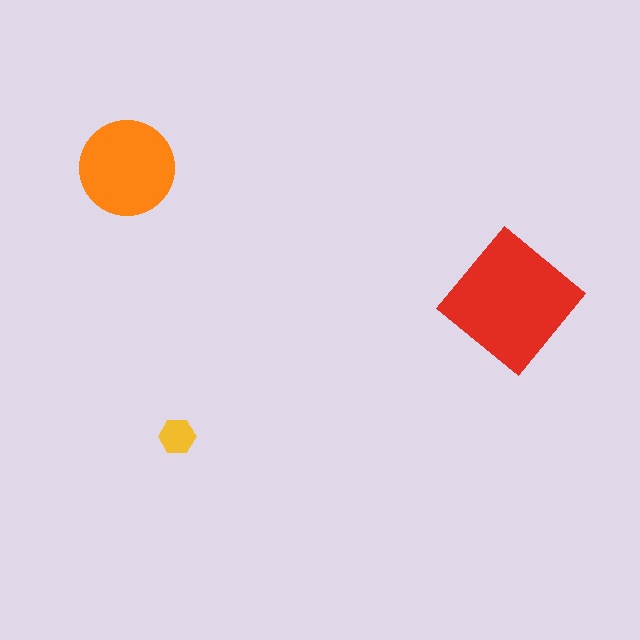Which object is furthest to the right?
The red diamond is rightmost.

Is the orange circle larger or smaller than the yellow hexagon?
Larger.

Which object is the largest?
The red diamond.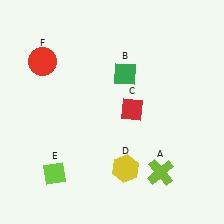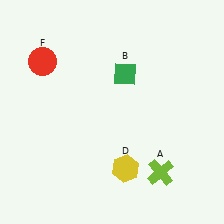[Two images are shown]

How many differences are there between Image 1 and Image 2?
There are 2 differences between the two images.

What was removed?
The lime diamond (E), the red diamond (C) were removed in Image 2.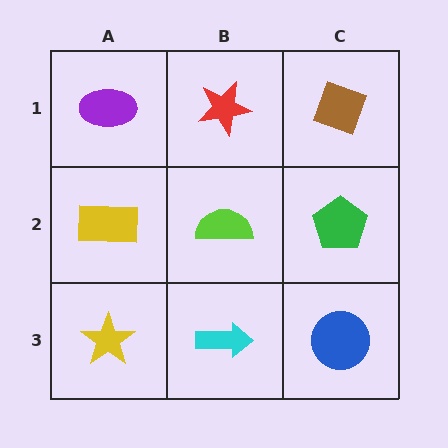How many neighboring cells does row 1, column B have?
3.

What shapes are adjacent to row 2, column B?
A red star (row 1, column B), a cyan arrow (row 3, column B), a yellow rectangle (row 2, column A), a green pentagon (row 2, column C).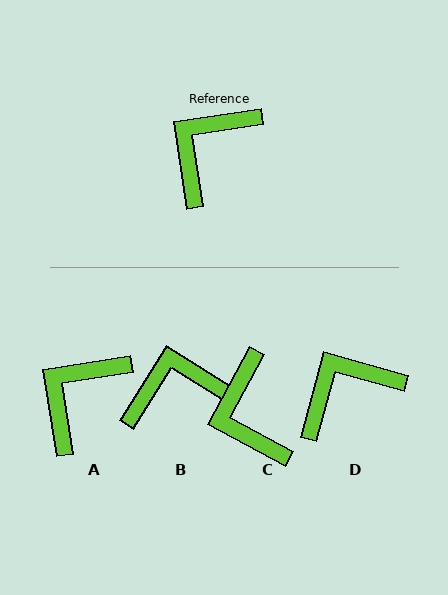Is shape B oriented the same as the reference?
No, it is off by about 41 degrees.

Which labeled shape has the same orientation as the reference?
A.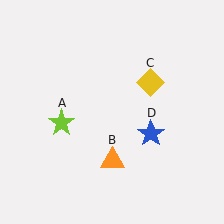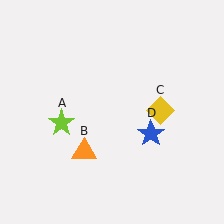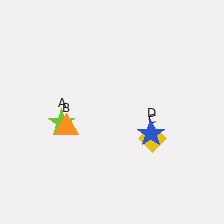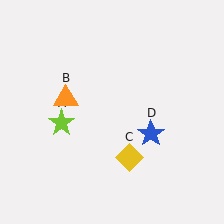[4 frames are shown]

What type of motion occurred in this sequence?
The orange triangle (object B), yellow diamond (object C) rotated clockwise around the center of the scene.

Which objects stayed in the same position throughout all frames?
Lime star (object A) and blue star (object D) remained stationary.